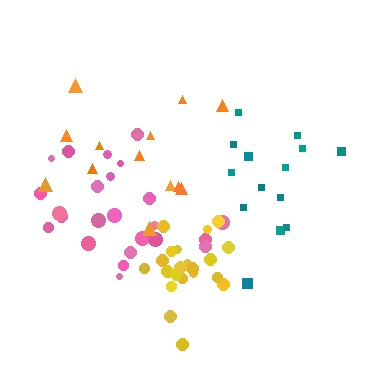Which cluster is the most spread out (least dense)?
Orange.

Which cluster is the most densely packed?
Yellow.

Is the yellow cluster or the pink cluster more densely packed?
Yellow.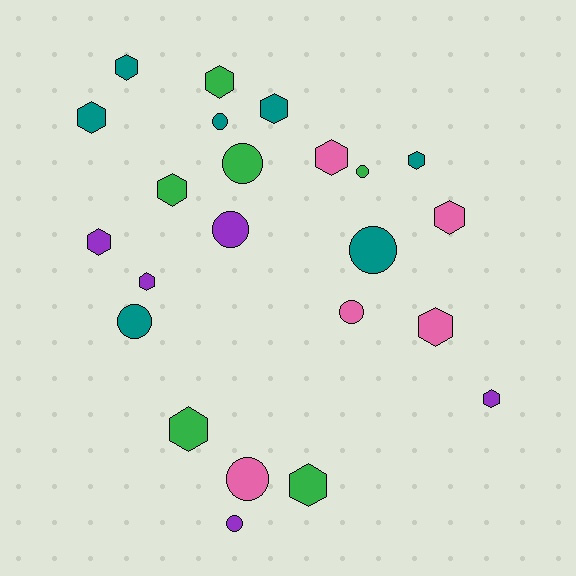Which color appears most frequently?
Teal, with 7 objects.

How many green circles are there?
There are 2 green circles.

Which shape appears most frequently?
Hexagon, with 14 objects.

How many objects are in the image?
There are 23 objects.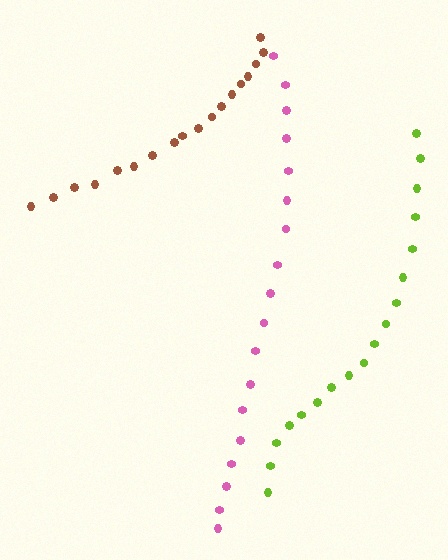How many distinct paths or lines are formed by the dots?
There are 3 distinct paths.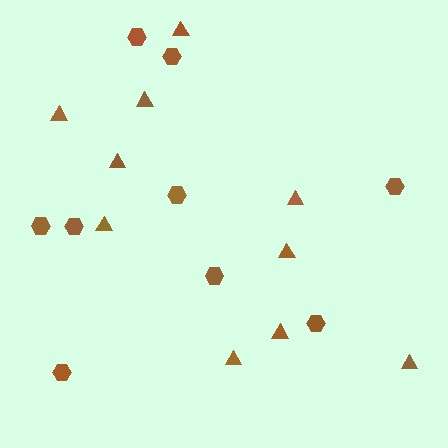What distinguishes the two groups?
There are 2 groups: one group of hexagons (9) and one group of triangles (10).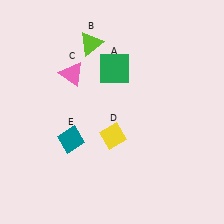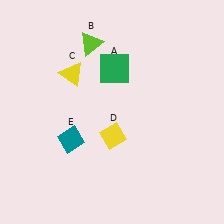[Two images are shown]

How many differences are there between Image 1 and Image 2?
There is 1 difference between the two images.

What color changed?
The triangle (C) changed from pink in Image 1 to yellow in Image 2.